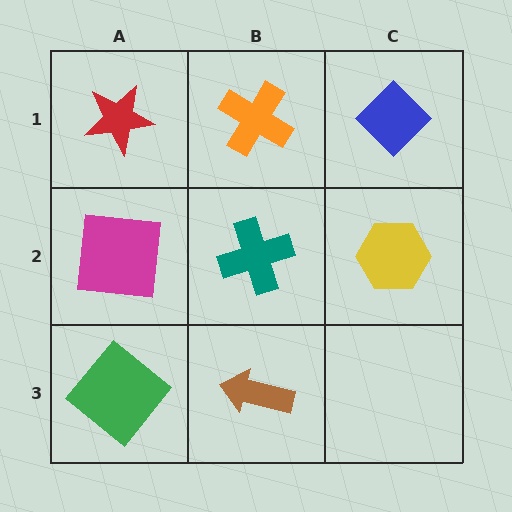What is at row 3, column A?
A green diamond.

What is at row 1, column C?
A blue diamond.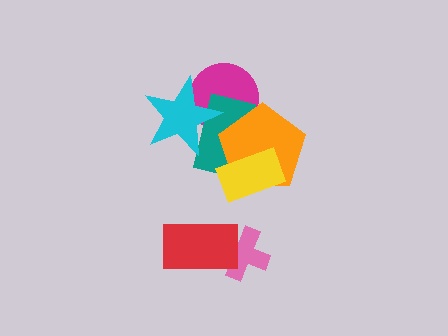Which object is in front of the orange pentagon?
The yellow rectangle is in front of the orange pentagon.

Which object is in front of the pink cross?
The red rectangle is in front of the pink cross.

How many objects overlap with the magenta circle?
3 objects overlap with the magenta circle.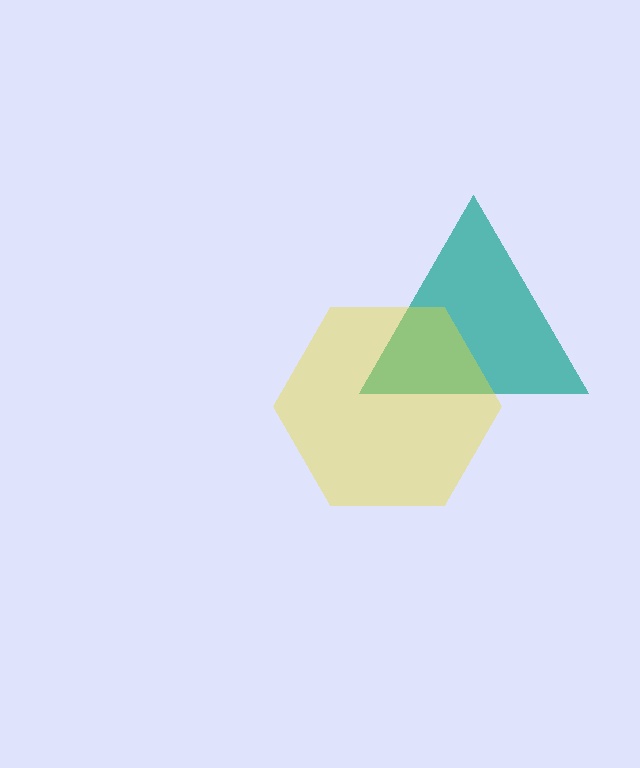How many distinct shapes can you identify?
There are 2 distinct shapes: a teal triangle, a yellow hexagon.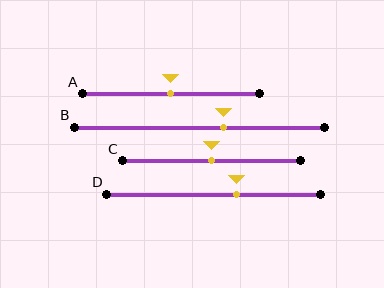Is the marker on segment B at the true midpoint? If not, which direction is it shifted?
No, the marker on segment B is shifted to the right by about 10% of the segment length.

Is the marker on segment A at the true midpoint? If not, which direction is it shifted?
Yes, the marker on segment A is at the true midpoint.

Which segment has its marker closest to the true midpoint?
Segment A has its marker closest to the true midpoint.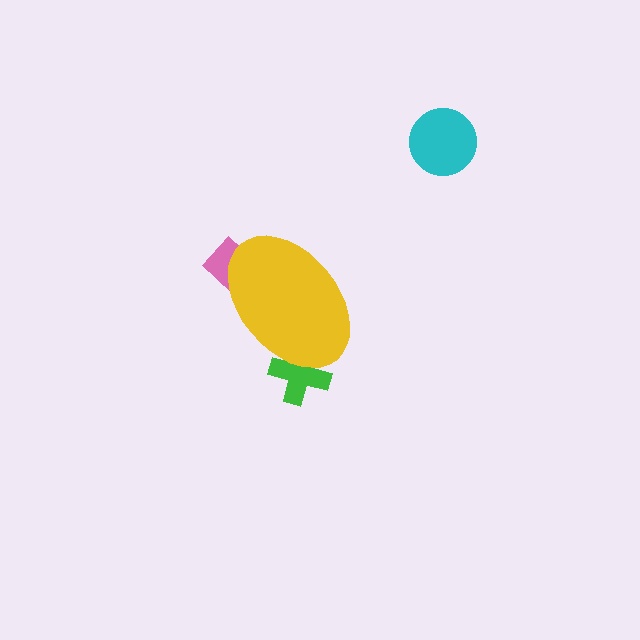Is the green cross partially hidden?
Yes, the green cross is partially hidden behind the yellow ellipse.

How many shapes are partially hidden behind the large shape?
2 shapes are partially hidden.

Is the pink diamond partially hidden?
Yes, the pink diamond is partially hidden behind the yellow ellipse.